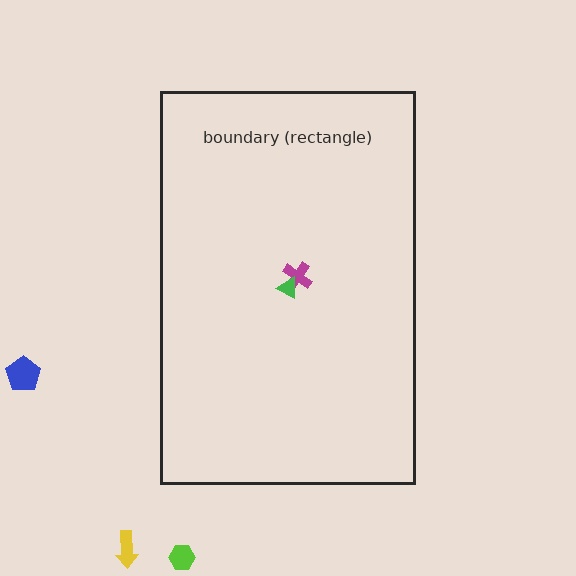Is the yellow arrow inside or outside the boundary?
Outside.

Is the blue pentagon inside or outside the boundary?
Outside.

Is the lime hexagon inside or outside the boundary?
Outside.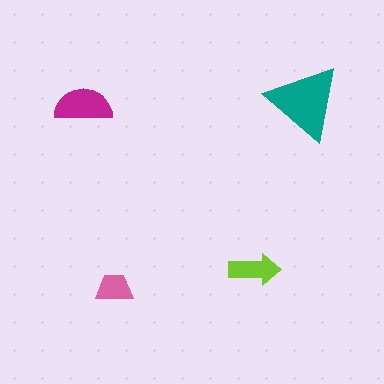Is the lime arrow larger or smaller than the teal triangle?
Smaller.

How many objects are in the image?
There are 4 objects in the image.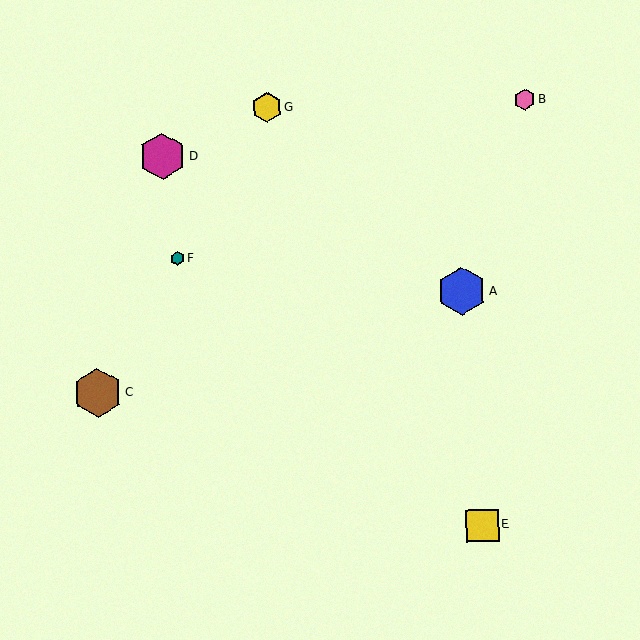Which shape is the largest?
The brown hexagon (labeled C) is the largest.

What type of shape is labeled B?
Shape B is a pink hexagon.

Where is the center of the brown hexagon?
The center of the brown hexagon is at (98, 393).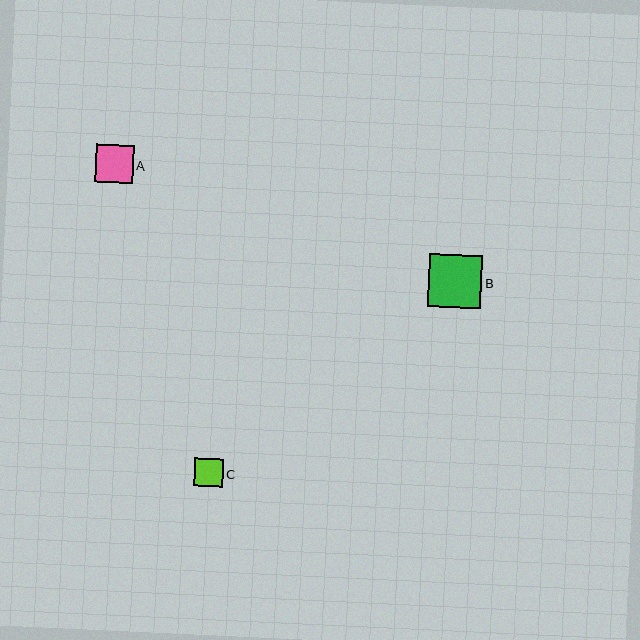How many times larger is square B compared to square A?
Square B is approximately 1.4 times the size of square A.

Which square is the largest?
Square B is the largest with a size of approximately 53 pixels.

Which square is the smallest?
Square C is the smallest with a size of approximately 28 pixels.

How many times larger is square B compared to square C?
Square B is approximately 1.9 times the size of square C.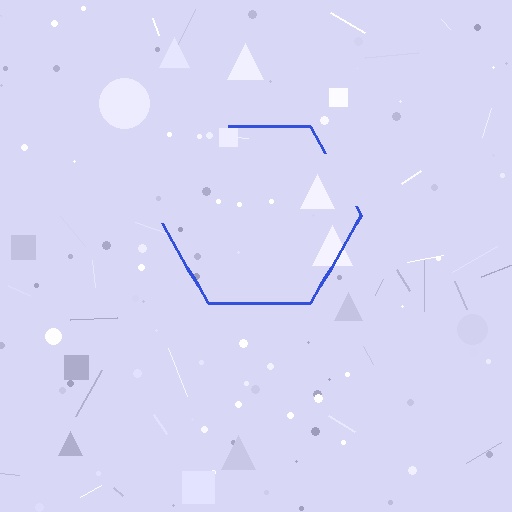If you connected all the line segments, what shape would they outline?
They would outline a hexagon.